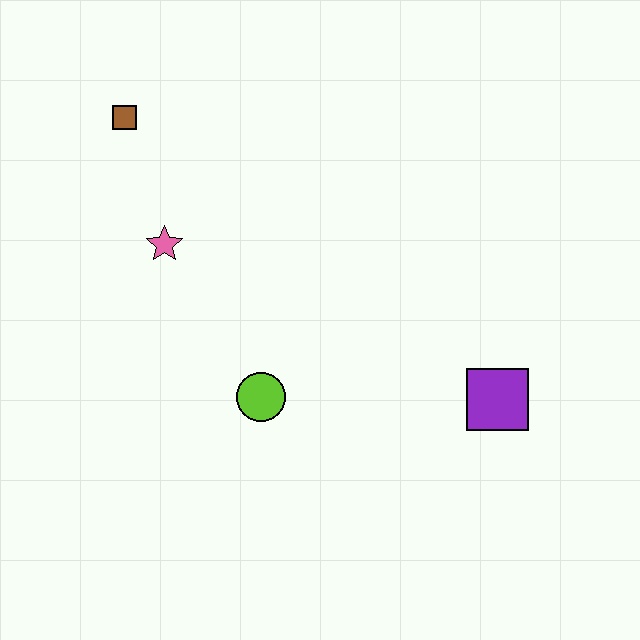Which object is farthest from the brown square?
The purple square is farthest from the brown square.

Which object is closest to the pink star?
The brown square is closest to the pink star.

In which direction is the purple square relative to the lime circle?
The purple square is to the right of the lime circle.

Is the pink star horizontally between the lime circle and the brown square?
Yes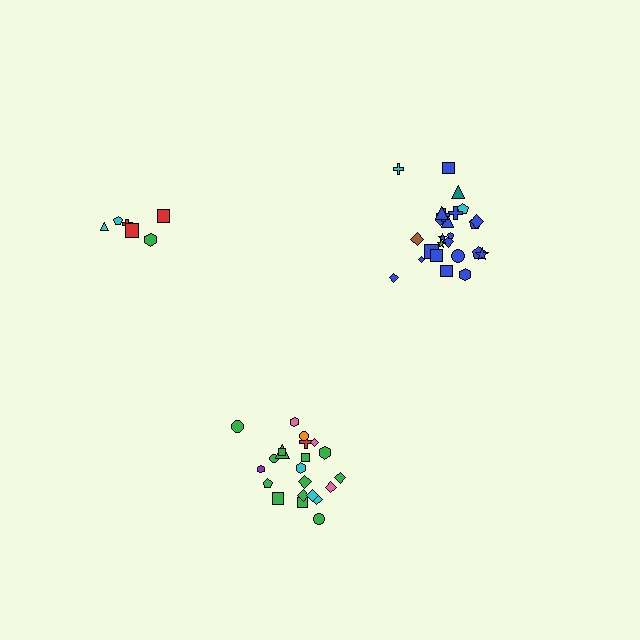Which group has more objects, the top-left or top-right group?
The top-right group.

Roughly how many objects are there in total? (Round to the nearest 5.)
Roughly 55 objects in total.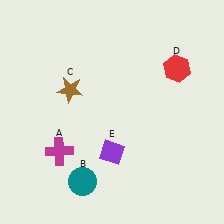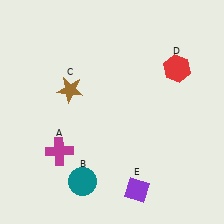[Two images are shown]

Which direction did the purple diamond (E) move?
The purple diamond (E) moved down.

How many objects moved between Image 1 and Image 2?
1 object moved between the two images.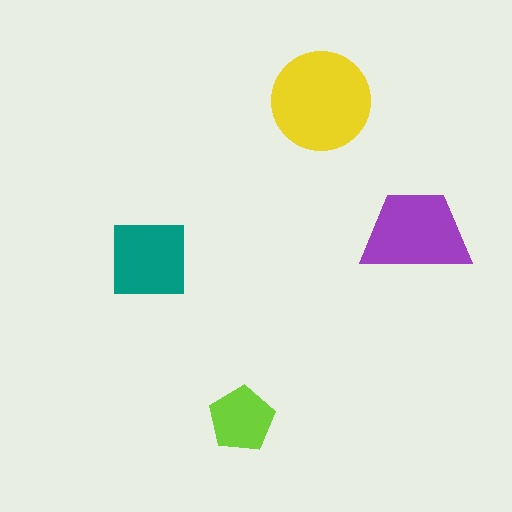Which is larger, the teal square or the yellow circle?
The yellow circle.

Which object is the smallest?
The lime pentagon.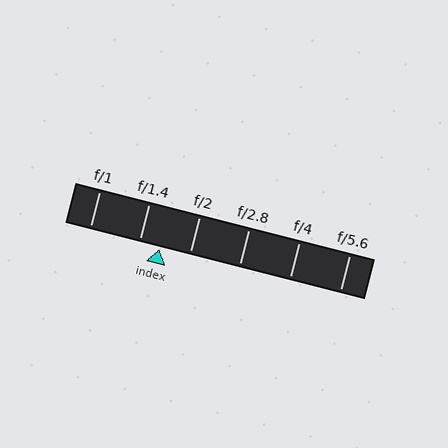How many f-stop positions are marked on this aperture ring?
There are 6 f-stop positions marked.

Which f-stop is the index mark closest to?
The index mark is closest to f/1.4.